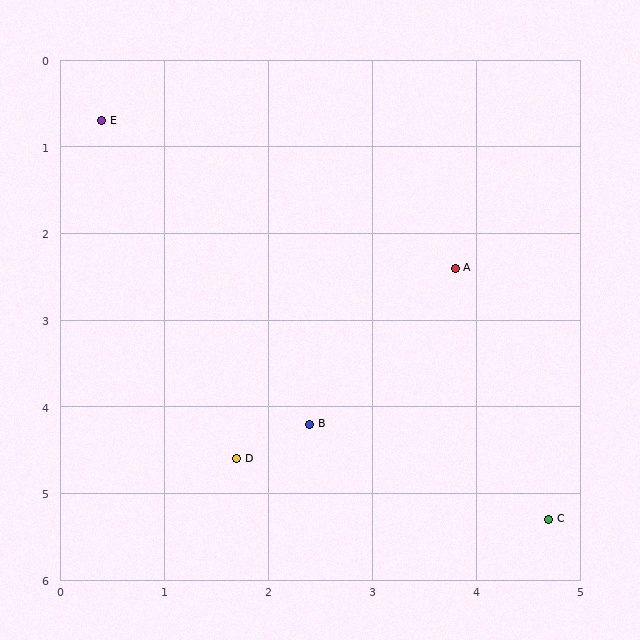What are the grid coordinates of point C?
Point C is at approximately (4.7, 5.3).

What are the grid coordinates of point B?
Point B is at approximately (2.4, 4.2).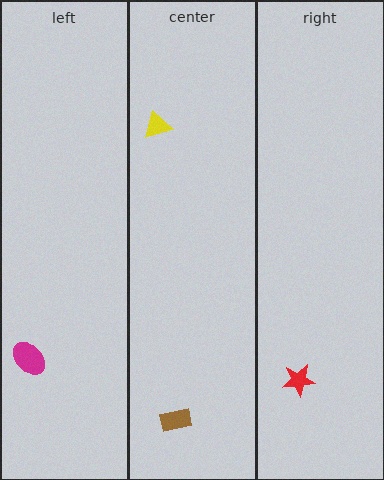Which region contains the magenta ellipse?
The left region.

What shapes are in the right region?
The red star.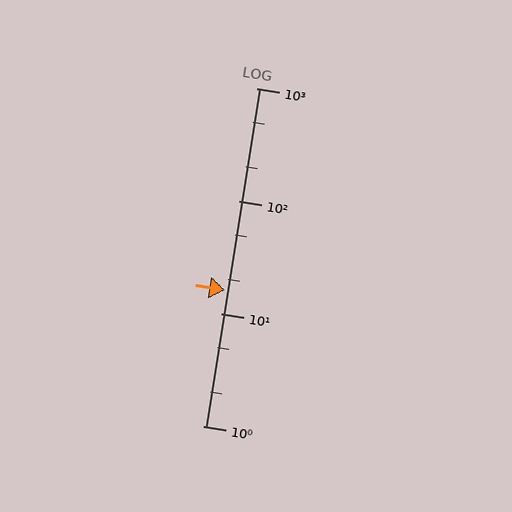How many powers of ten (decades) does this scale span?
The scale spans 3 decades, from 1 to 1000.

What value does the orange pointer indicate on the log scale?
The pointer indicates approximately 16.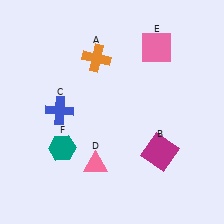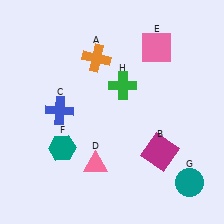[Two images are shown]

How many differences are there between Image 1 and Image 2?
There are 2 differences between the two images.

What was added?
A teal circle (G), a green cross (H) were added in Image 2.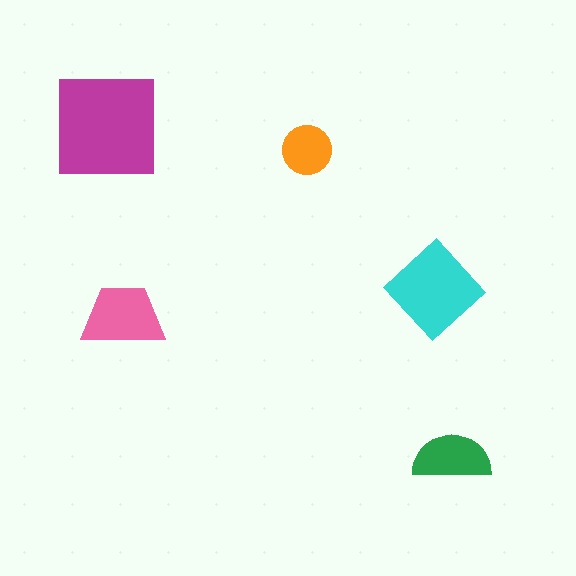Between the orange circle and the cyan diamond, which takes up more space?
The cyan diamond.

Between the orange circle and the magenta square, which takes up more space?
The magenta square.